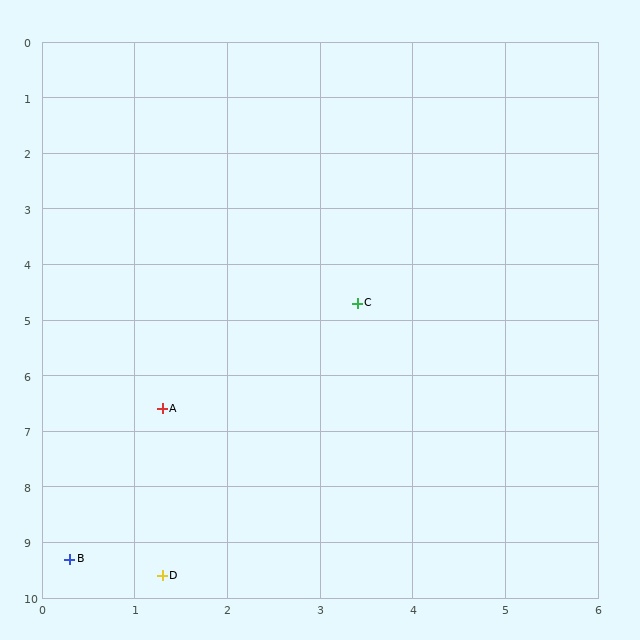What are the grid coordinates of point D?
Point D is at approximately (1.3, 9.6).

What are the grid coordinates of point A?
Point A is at approximately (1.3, 6.6).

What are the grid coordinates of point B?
Point B is at approximately (0.3, 9.3).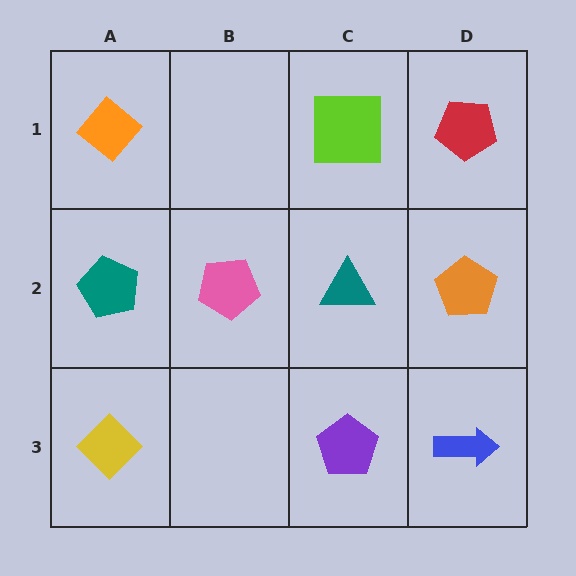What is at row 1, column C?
A lime square.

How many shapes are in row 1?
3 shapes.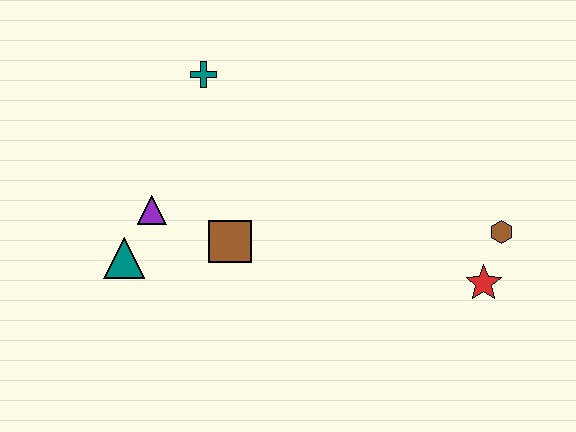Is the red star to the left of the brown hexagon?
Yes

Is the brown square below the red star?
No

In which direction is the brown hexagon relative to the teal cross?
The brown hexagon is to the right of the teal cross.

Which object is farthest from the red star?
The teal triangle is farthest from the red star.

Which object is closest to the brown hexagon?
The red star is closest to the brown hexagon.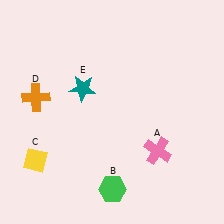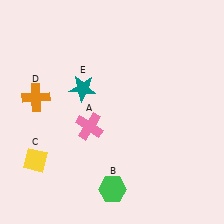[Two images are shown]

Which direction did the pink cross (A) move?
The pink cross (A) moved left.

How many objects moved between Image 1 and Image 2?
1 object moved between the two images.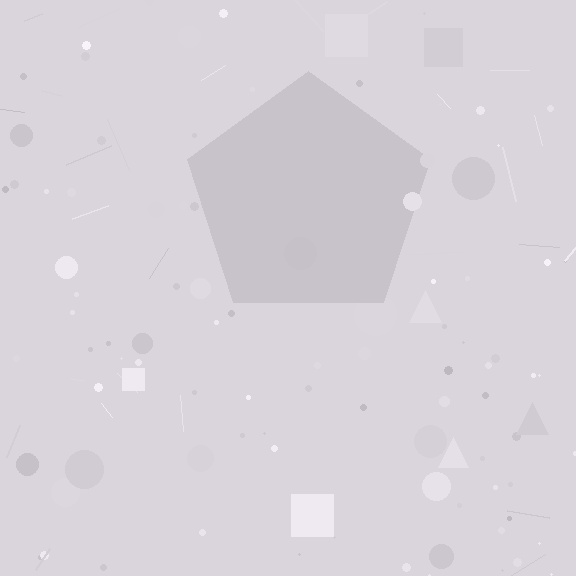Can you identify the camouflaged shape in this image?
The camouflaged shape is a pentagon.